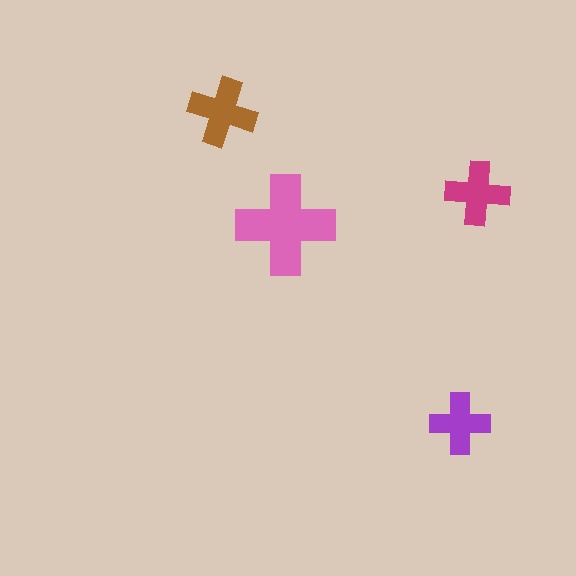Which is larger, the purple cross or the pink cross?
The pink one.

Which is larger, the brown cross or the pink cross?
The pink one.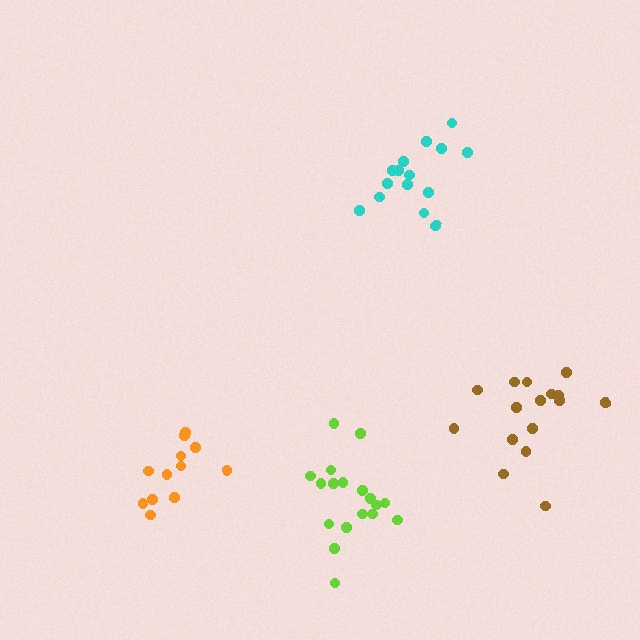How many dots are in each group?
Group 1: 16 dots, Group 2: 15 dots, Group 3: 18 dots, Group 4: 12 dots (61 total).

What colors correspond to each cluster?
The clusters are colored: brown, cyan, lime, orange.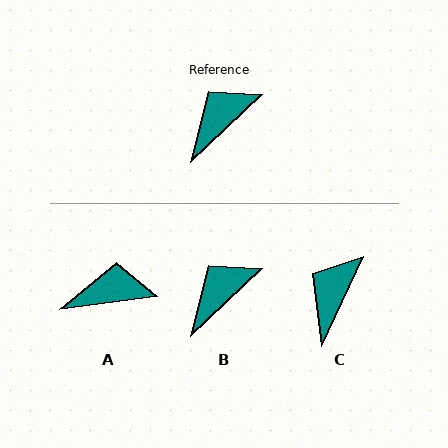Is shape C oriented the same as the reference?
No, it is off by about 21 degrees.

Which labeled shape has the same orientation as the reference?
B.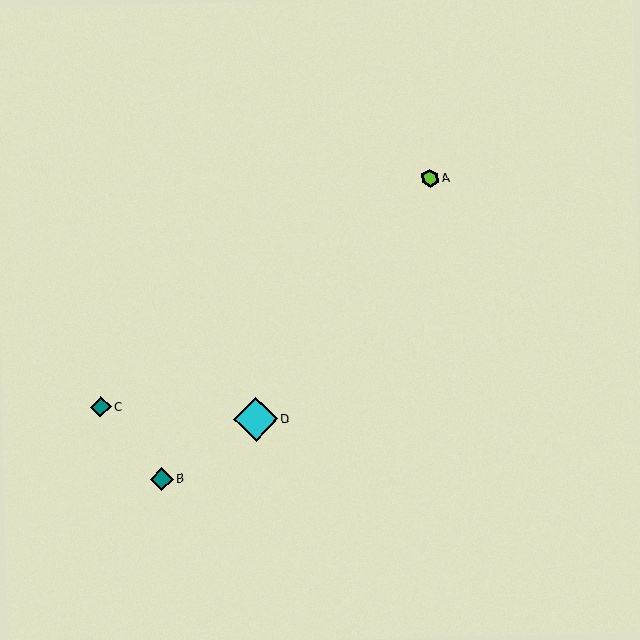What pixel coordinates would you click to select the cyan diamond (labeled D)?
Click at (256, 419) to select the cyan diamond D.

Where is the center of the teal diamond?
The center of the teal diamond is at (101, 407).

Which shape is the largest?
The cyan diamond (labeled D) is the largest.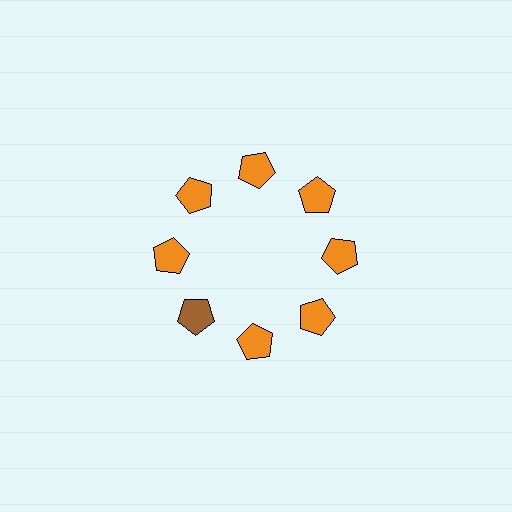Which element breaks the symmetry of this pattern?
The brown pentagon at roughly the 8 o'clock position breaks the symmetry. All other shapes are orange pentagons.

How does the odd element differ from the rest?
It has a different color: brown instead of orange.